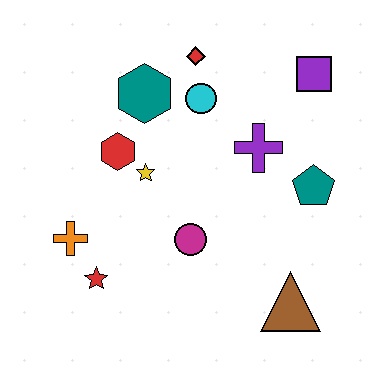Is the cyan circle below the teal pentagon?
No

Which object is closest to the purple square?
The purple cross is closest to the purple square.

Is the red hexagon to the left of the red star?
No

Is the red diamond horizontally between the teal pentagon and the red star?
Yes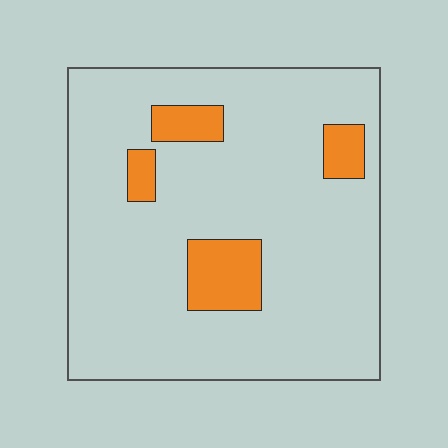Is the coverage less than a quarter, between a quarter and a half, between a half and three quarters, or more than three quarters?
Less than a quarter.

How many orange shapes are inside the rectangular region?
4.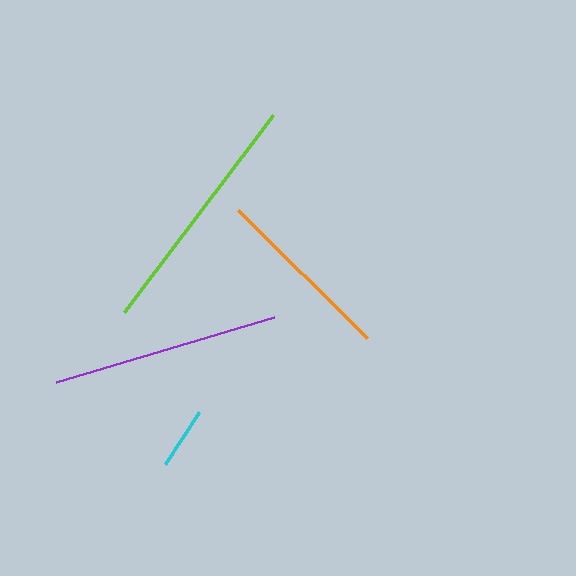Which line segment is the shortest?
The cyan line is the shortest at approximately 62 pixels.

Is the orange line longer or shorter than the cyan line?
The orange line is longer than the cyan line.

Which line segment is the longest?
The lime line is the longest at approximately 247 pixels.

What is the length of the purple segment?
The purple segment is approximately 227 pixels long.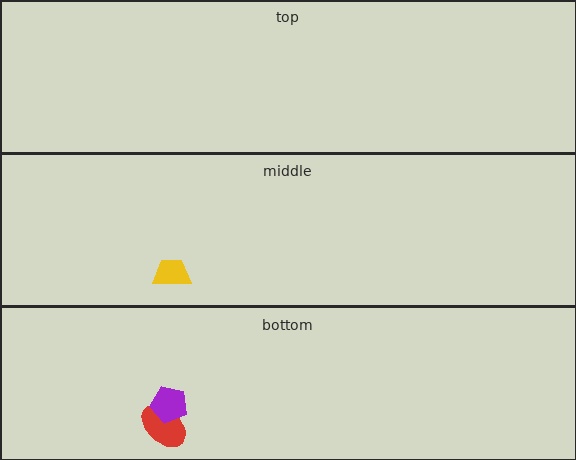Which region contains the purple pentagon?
The bottom region.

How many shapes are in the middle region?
1.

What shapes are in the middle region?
The yellow trapezoid.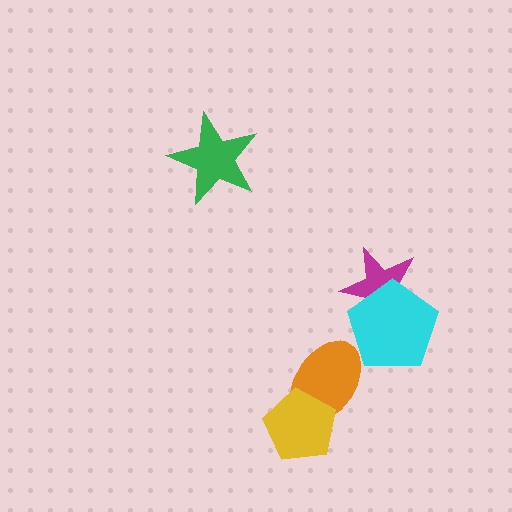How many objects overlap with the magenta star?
1 object overlaps with the magenta star.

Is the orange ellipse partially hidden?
Yes, it is partially covered by another shape.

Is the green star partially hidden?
No, no other shape covers it.